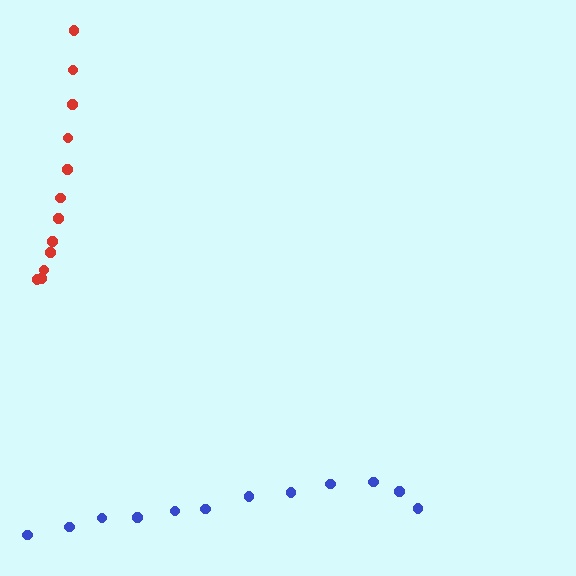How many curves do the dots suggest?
There are 2 distinct paths.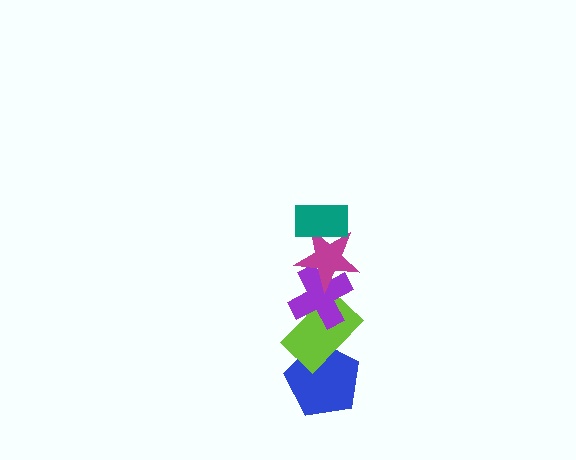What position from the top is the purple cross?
The purple cross is 3rd from the top.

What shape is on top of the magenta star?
The teal rectangle is on top of the magenta star.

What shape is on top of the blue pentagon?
The lime rectangle is on top of the blue pentagon.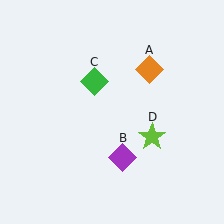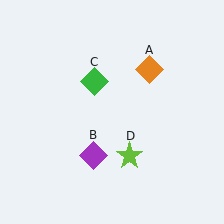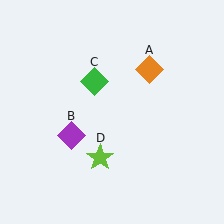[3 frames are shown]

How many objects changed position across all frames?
2 objects changed position: purple diamond (object B), lime star (object D).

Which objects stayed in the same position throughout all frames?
Orange diamond (object A) and green diamond (object C) remained stationary.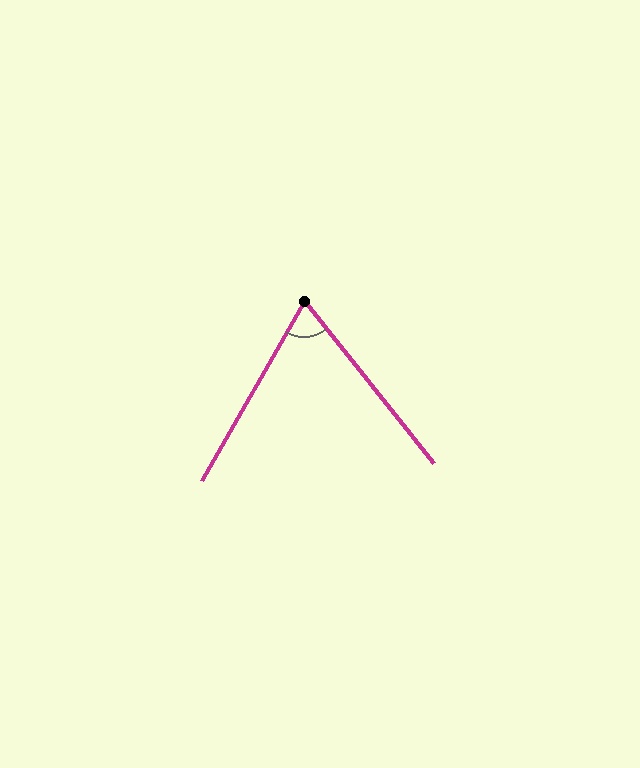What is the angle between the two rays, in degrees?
Approximately 68 degrees.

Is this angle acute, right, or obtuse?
It is acute.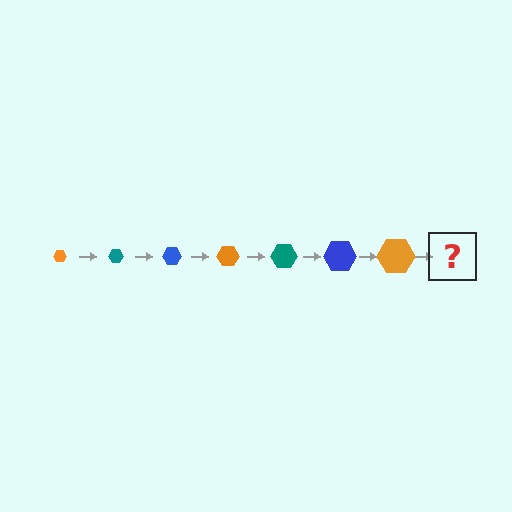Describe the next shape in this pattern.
It should be a teal hexagon, larger than the previous one.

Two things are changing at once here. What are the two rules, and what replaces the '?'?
The two rules are that the hexagon grows larger each step and the color cycles through orange, teal, and blue. The '?' should be a teal hexagon, larger than the previous one.